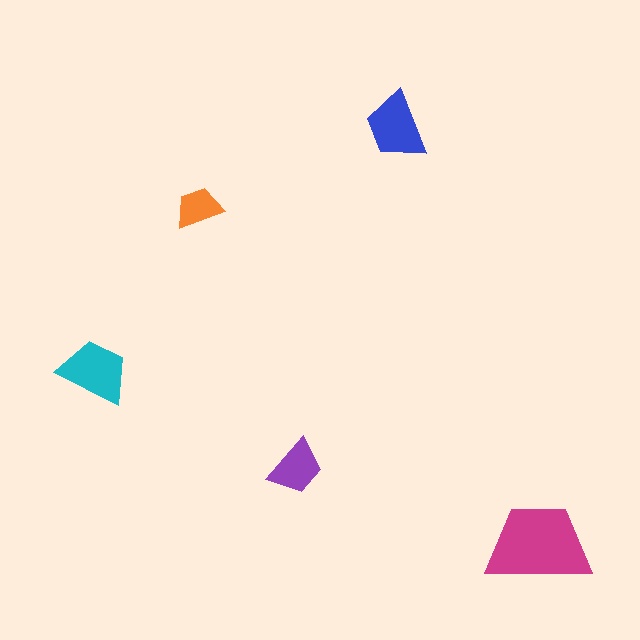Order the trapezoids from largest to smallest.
the magenta one, the cyan one, the blue one, the purple one, the orange one.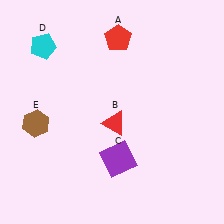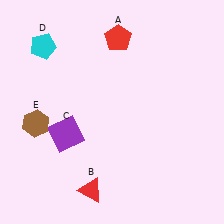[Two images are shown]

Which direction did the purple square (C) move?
The purple square (C) moved left.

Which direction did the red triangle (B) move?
The red triangle (B) moved down.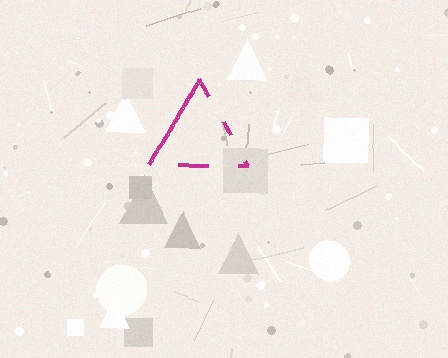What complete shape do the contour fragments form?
The contour fragments form a triangle.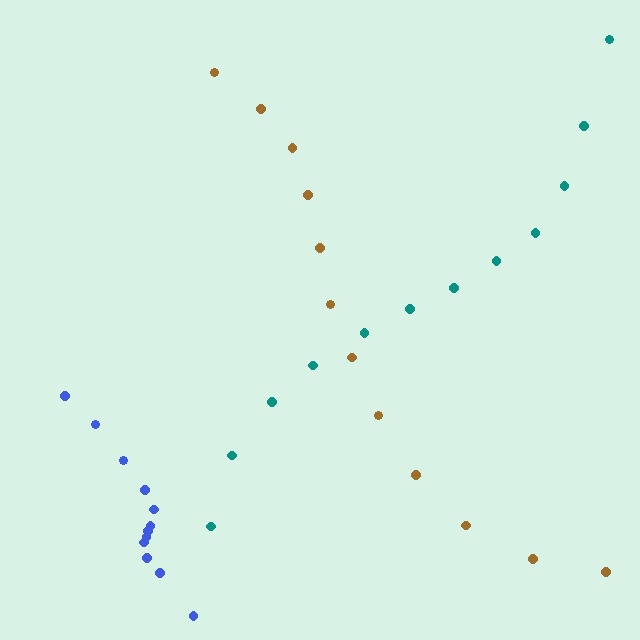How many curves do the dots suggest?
There are 3 distinct paths.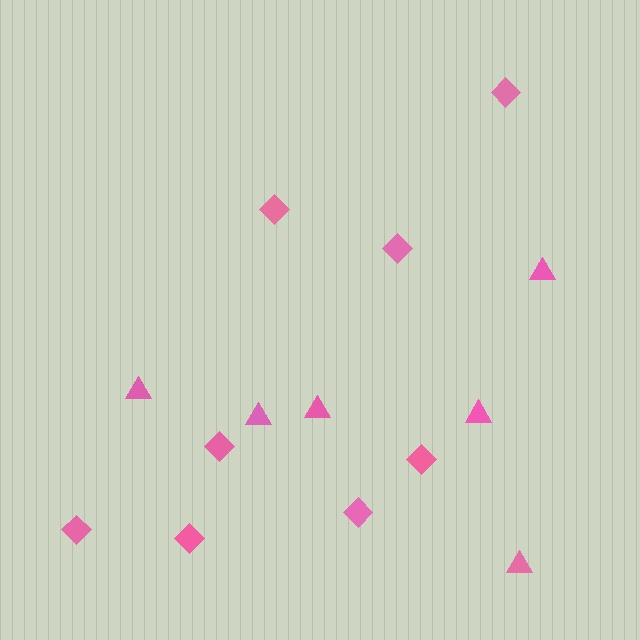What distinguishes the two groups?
There are 2 groups: one group of triangles (6) and one group of diamonds (8).